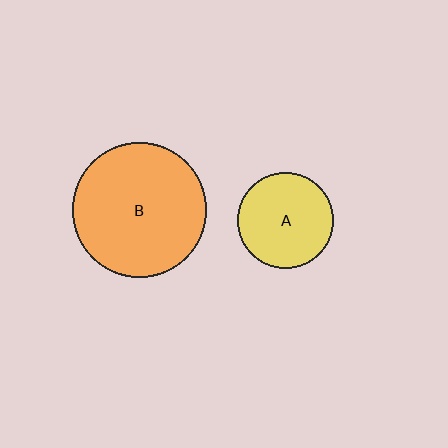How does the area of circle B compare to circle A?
Approximately 2.0 times.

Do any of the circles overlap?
No, none of the circles overlap.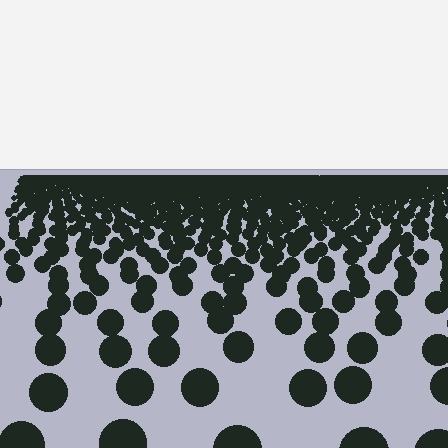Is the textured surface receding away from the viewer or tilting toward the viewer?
The surface is receding away from the viewer. Texture elements get smaller and denser toward the top.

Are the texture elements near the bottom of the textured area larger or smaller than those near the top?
Larger. Near the bottom, elements are closer to the viewer and appear at a bigger on-screen size.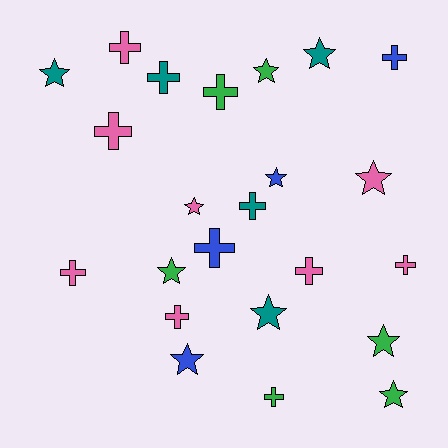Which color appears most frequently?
Pink, with 8 objects.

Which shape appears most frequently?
Cross, with 12 objects.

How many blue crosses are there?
There are 2 blue crosses.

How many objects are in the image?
There are 23 objects.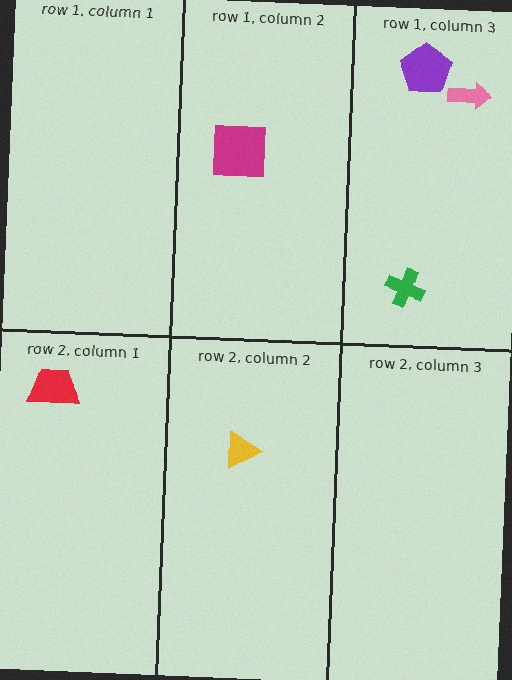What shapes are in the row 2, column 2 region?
The yellow triangle.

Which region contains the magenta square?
The row 1, column 2 region.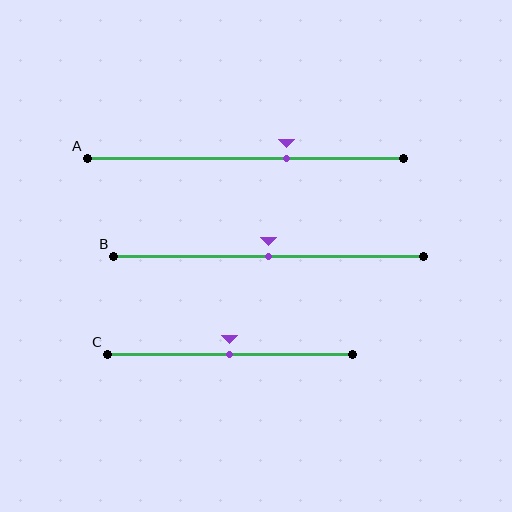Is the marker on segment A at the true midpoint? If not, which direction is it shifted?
No, the marker on segment A is shifted to the right by about 13% of the segment length.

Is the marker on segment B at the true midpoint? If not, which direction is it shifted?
Yes, the marker on segment B is at the true midpoint.